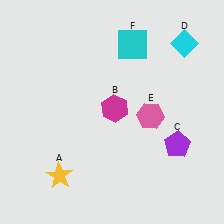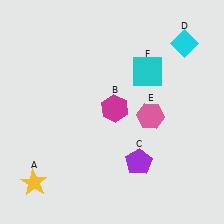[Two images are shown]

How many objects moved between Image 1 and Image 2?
3 objects moved between the two images.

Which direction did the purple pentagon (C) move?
The purple pentagon (C) moved left.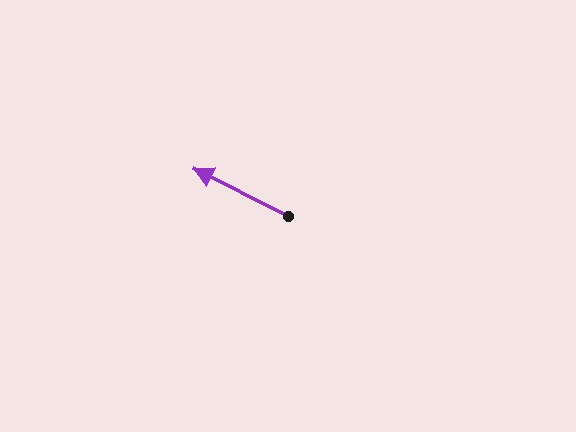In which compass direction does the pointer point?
Northwest.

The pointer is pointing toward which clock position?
Roughly 10 o'clock.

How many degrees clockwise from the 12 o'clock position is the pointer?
Approximately 297 degrees.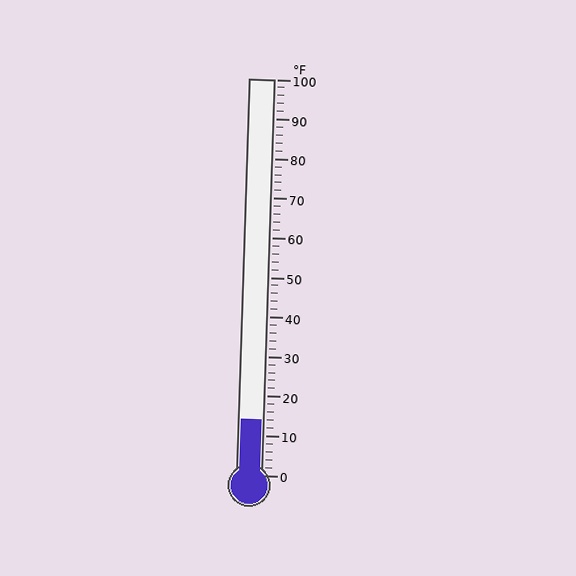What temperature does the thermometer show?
The thermometer shows approximately 14°F.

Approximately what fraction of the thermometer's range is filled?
The thermometer is filled to approximately 15% of its range.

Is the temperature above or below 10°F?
The temperature is above 10°F.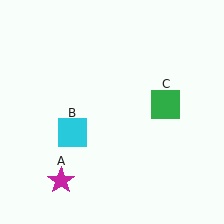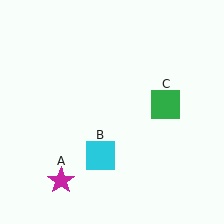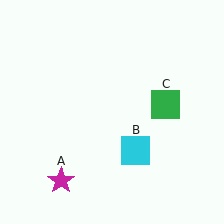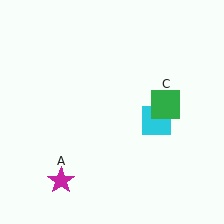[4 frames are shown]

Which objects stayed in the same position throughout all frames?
Magenta star (object A) and green square (object C) remained stationary.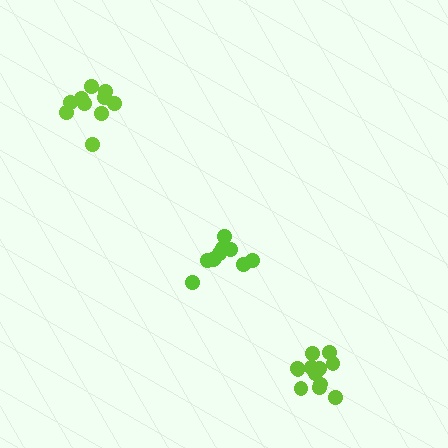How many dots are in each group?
Group 1: 11 dots, Group 2: 12 dots, Group 3: 10 dots (33 total).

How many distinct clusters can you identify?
There are 3 distinct clusters.